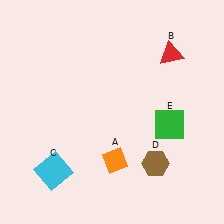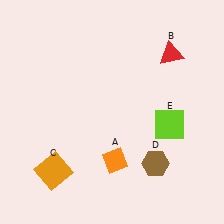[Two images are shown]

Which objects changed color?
C changed from cyan to orange. E changed from green to lime.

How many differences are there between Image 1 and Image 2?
There are 2 differences between the two images.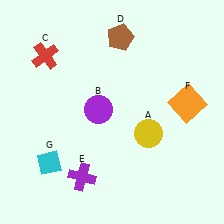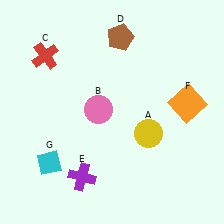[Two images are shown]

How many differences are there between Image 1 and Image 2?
There is 1 difference between the two images.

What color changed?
The circle (B) changed from purple in Image 1 to pink in Image 2.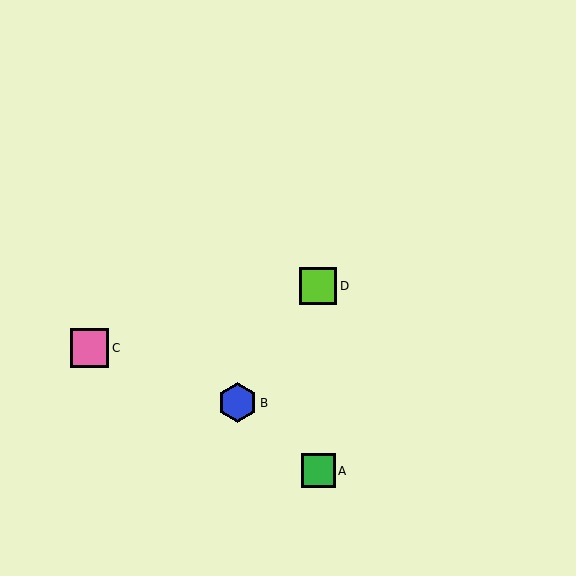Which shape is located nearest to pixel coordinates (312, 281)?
The lime square (labeled D) at (318, 286) is nearest to that location.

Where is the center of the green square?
The center of the green square is at (318, 471).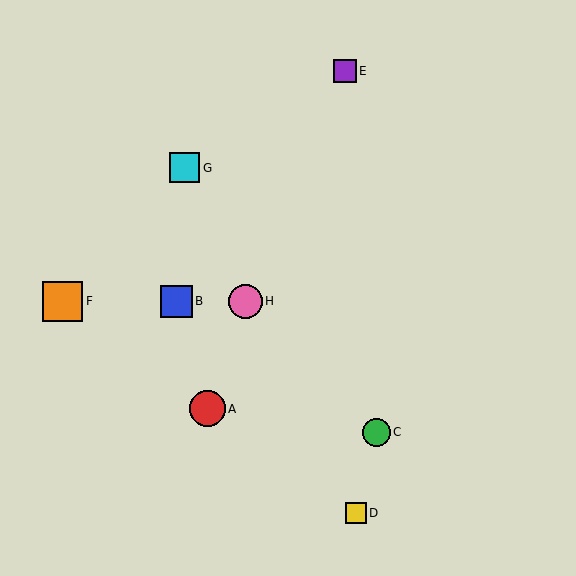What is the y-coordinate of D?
Object D is at y≈513.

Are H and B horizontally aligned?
Yes, both are at y≈301.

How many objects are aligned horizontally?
3 objects (B, F, H) are aligned horizontally.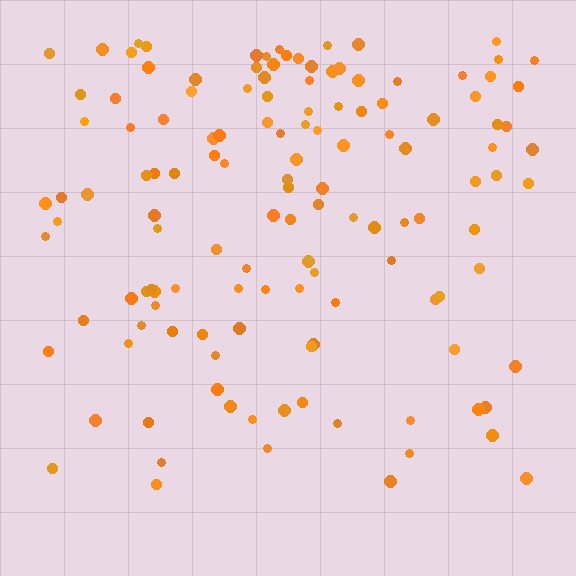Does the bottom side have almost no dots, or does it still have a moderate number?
Still a moderate number, just noticeably fewer than the top.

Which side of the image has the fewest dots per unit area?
The bottom.